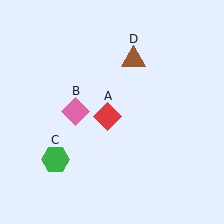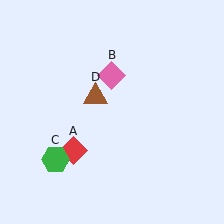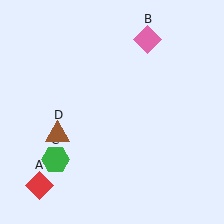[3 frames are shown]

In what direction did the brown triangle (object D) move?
The brown triangle (object D) moved down and to the left.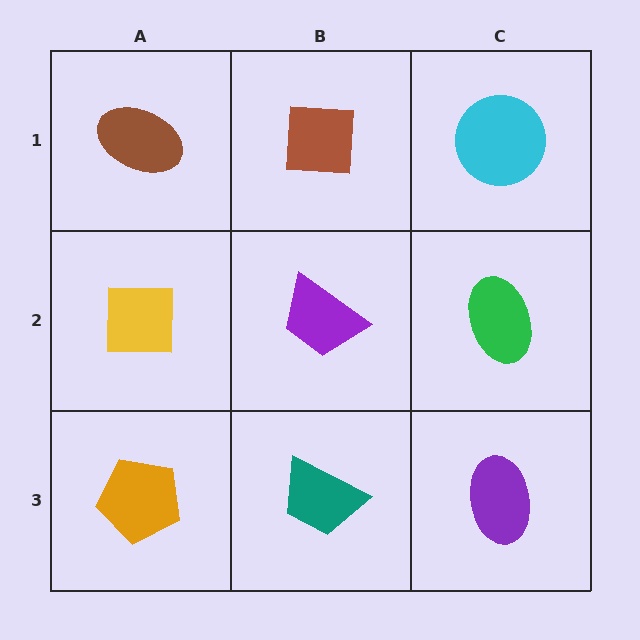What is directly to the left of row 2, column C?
A purple trapezoid.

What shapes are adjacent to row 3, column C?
A green ellipse (row 2, column C), a teal trapezoid (row 3, column B).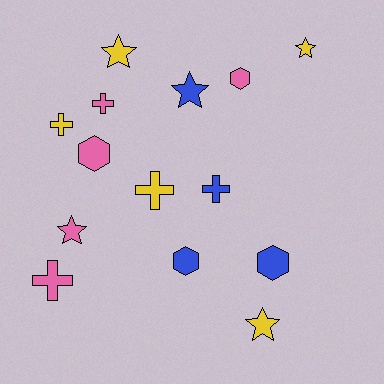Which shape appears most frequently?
Star, with 5 objects.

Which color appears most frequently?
Pink, with 5 objects.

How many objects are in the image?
There are 14 objects.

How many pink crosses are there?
There are 2 pink crosses.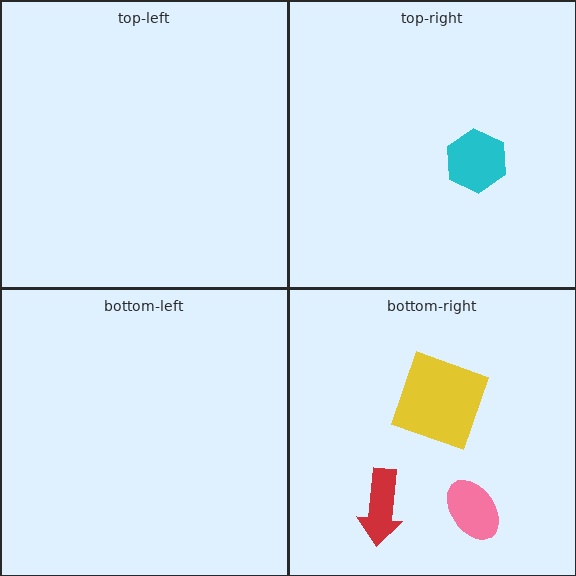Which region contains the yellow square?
The bottom-right region.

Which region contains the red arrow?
The bottom-right region.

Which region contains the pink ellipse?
The bottom-right region.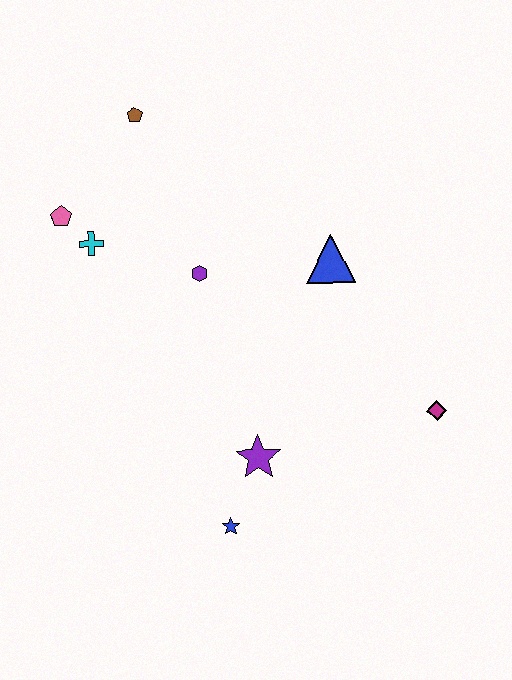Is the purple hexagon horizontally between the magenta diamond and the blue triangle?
No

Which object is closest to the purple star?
The blue star is closest to the purple star.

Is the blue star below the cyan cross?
Yes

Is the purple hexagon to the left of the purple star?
Yes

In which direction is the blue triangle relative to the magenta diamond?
The blue triangle is above the magenta diamond.